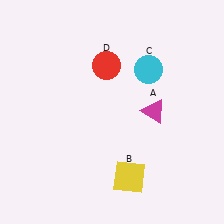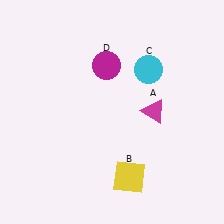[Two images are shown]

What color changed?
The circle (D) changed from red in Image 1 to magenta in Image 2.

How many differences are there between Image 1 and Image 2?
There is 1 difference between the two images.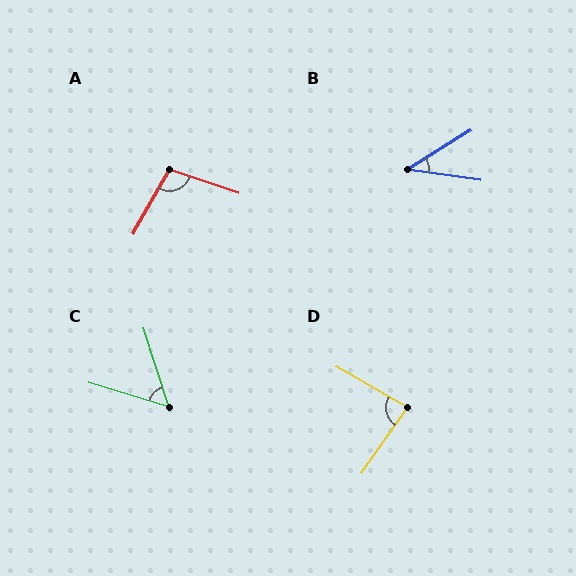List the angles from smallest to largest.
B (40°), C (55°), D (84°), A (101°).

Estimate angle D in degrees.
Approximately 84 degrees.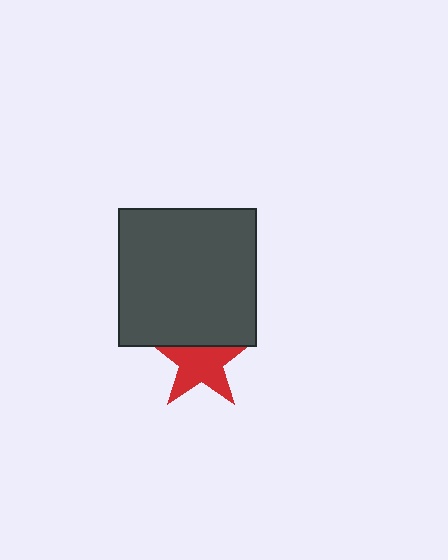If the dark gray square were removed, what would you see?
You would see the complete red star.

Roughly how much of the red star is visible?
Most of it is visible (roughly 69%).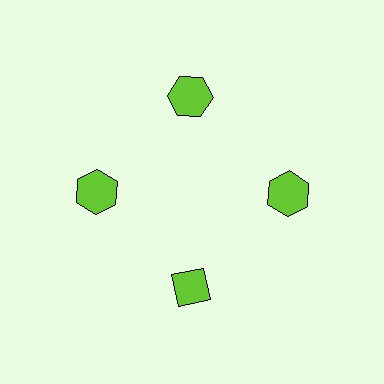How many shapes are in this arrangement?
There are 4 shapes arranged in a ring pattern.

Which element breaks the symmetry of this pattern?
The lime diamond at roughly the 6 o'clock position breaks the symmetry. All other shapes are lime hexagons.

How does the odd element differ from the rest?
It has a different shape: diamond instead of hexagon.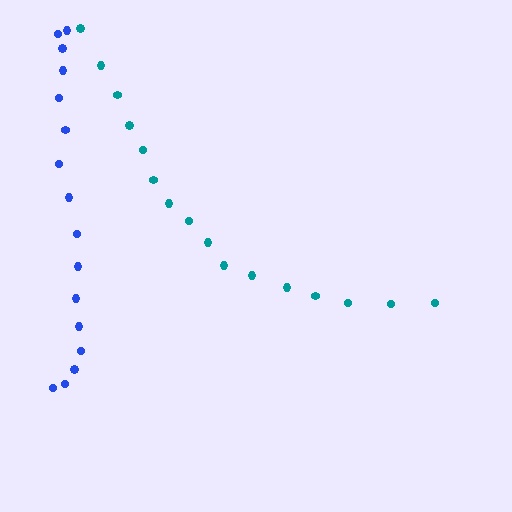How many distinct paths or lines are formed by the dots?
There are 2 distinct paths.